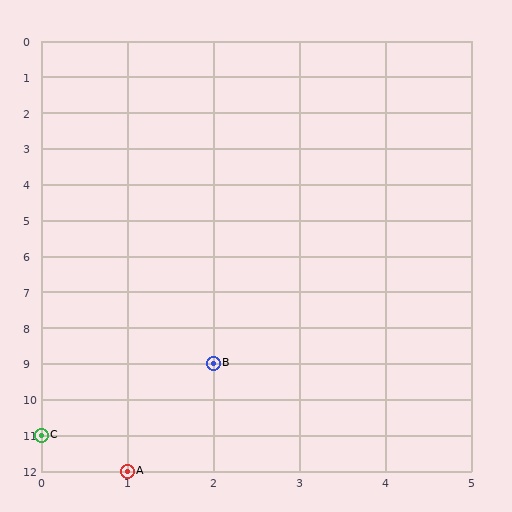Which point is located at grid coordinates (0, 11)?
Point C is at (0, 11).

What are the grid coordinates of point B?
Point B is at grid coordinates (2, 9).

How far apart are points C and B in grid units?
Points C and B are 2 columns and 2 rows apart (about 2.8 grid units diagonally).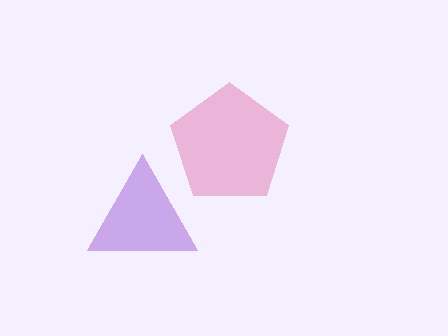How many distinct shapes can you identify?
There are 2 distinct shapes: a purple triangle, a pink pentagon.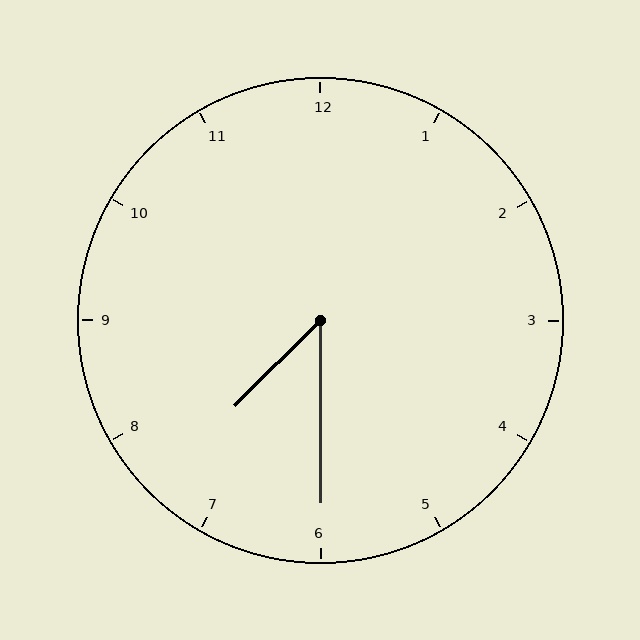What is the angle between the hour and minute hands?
Approximately 45 degrees.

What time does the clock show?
7:30.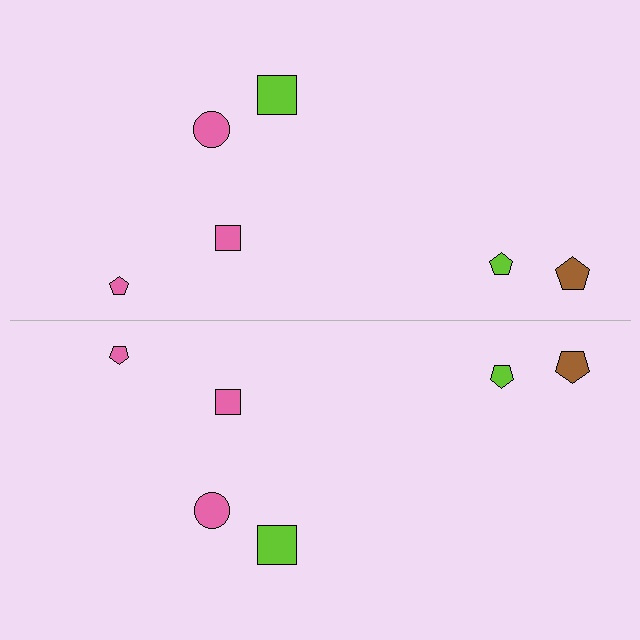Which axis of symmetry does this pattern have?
The pattern has a horizontal axis of symmetry running through the center of the image.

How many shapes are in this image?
There are 12 shapes in this image.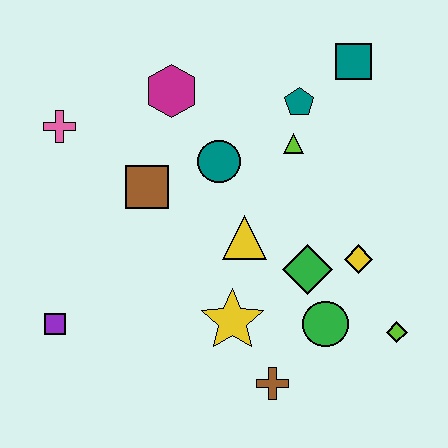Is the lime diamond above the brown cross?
Yes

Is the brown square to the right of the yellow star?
No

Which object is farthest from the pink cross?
The lime diamond is farthest from the pink cross.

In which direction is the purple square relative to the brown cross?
The purple square is to the left of the brown cross.